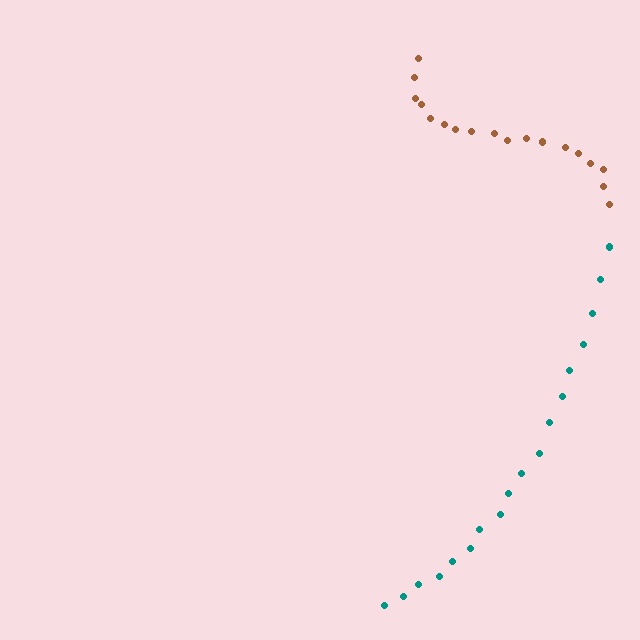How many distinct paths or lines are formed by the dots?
There are 2 distinct paths.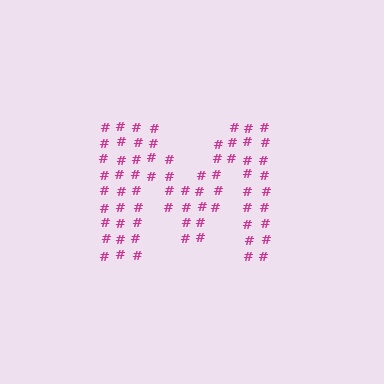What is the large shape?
The large shape is the letter M.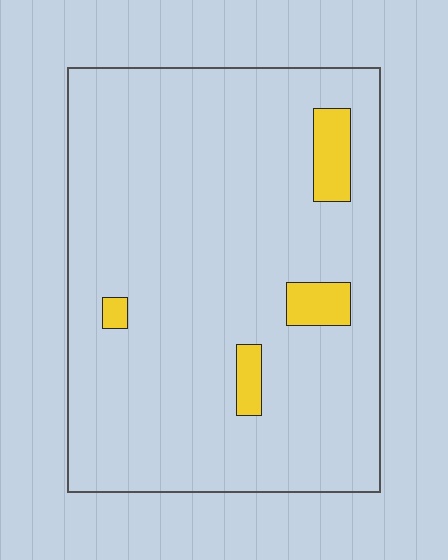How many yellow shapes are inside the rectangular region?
4.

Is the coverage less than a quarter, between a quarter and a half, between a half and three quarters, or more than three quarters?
Less than a quarter.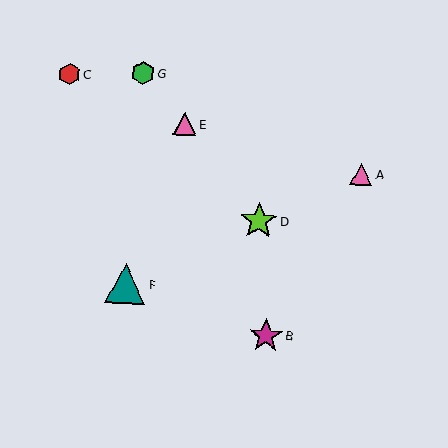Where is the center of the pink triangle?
The center of the pink triangle is at (361, 174).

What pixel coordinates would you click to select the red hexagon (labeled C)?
Click at (70, 74) to select the red hexagon C.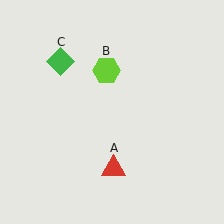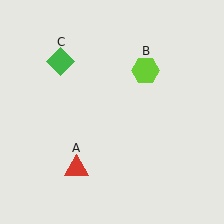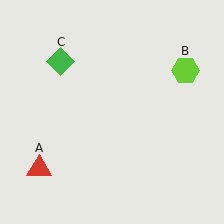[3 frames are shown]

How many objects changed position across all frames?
2 objects changed position: red triangle (object A), lime hexagon (object B).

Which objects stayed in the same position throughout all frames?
Green diamond (object C) remained stationary.